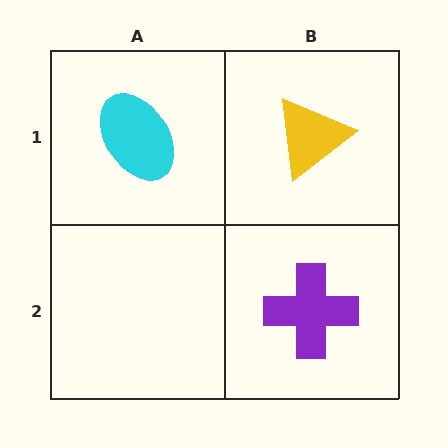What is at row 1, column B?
A yellow triangle.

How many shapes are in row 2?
1 shape.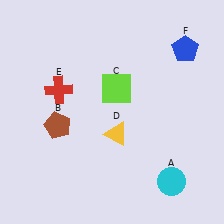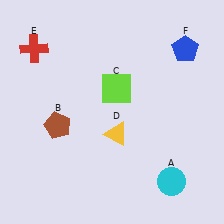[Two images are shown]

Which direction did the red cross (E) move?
The red cross (E) moved up.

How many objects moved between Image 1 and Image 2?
1 object moved between the two images.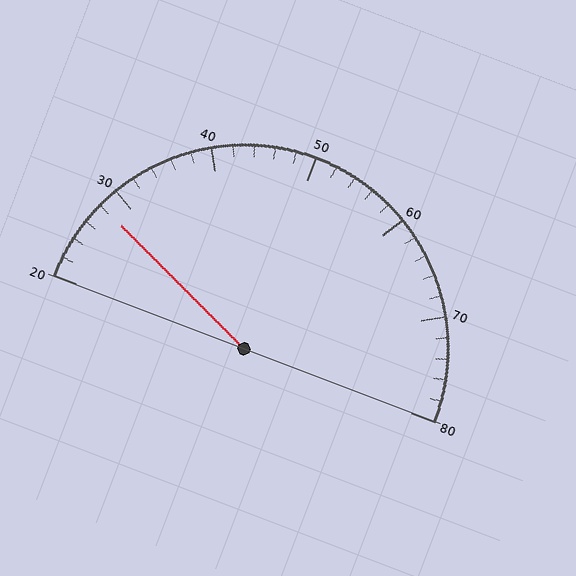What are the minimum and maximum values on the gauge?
The gauge ranges from 20 to 80.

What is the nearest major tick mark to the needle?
The nearest major tick mark is 30.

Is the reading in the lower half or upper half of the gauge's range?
The reading is in the lower half of the range (20 to 80).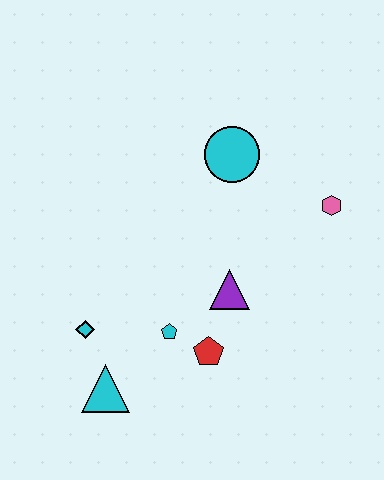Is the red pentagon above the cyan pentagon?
No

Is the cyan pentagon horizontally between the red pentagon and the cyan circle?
No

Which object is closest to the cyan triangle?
The cyan diamond is closest to the cyan triangle.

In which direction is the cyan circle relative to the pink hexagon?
The cyan circle is to the left of the pink hexagon.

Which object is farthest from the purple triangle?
The cyan triangle is farthest from the purple triangle.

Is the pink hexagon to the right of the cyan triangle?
Yes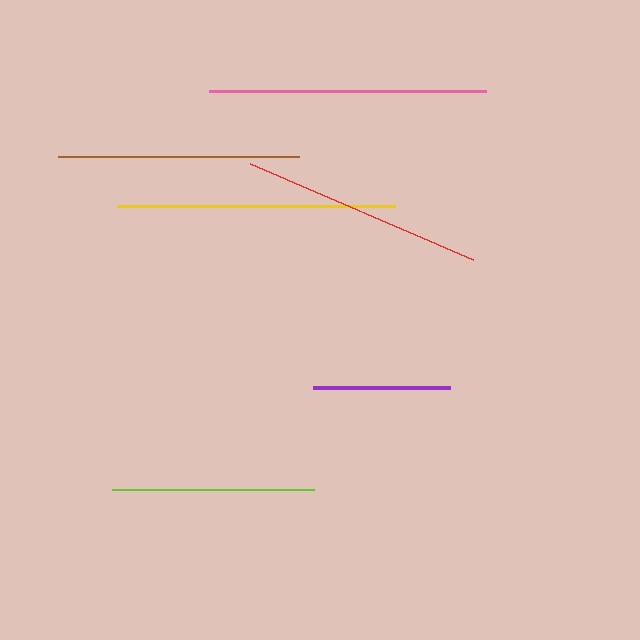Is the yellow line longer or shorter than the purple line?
The yellow line is longer than the purple line.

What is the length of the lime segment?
The lime segment is approximately 203 pixels long.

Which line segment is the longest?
The yellow line is the longest at approximately 279 pixels.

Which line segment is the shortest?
The purple line is the shortest at approximately 138 pixels.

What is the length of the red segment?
The red segment is approximately 243 pixels long.